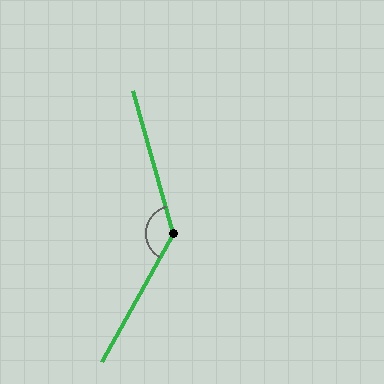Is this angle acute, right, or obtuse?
It is obtuse.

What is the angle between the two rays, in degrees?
Approximately 135 degrees.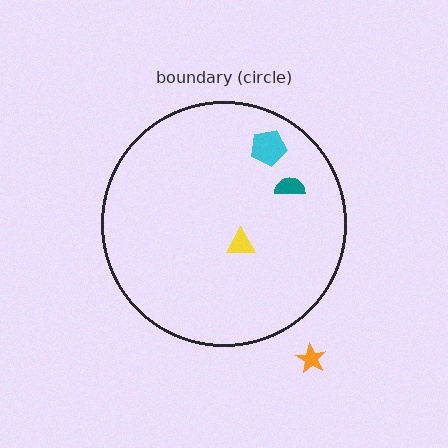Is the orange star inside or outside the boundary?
Outside.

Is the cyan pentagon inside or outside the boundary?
Inside.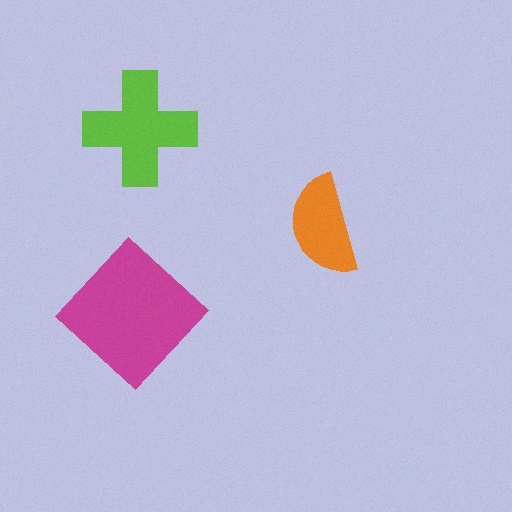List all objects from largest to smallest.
The magenta diamond, the lime cross, the orange semicircle.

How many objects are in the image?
There are 3 objects in the image.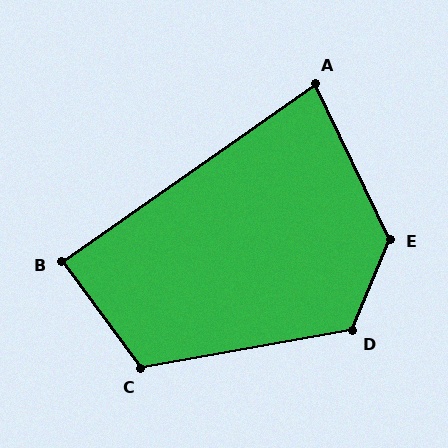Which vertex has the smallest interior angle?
A, at approximately 81 degrees.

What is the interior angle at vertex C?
Approximately 116 degrees (obtuse).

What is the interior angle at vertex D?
Approximately 123 degrees (obtuse).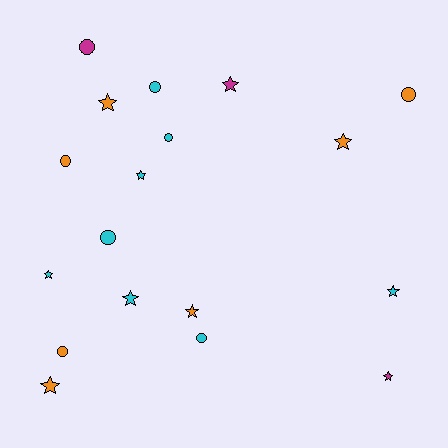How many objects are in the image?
There are 18 objects.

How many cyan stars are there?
There are 4 cyan stars.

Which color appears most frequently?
Cyan, with 8 objects.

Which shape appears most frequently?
Star, with 10 objects.